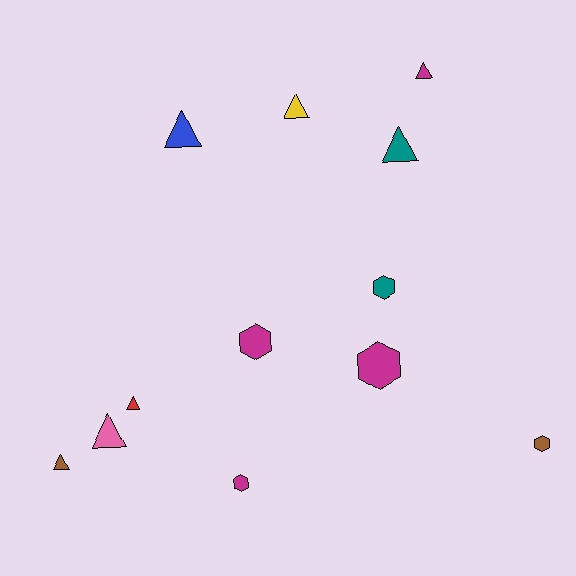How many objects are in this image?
There are 12 objects.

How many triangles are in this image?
There are 7 triangles.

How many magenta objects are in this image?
There are 4 magenta objects.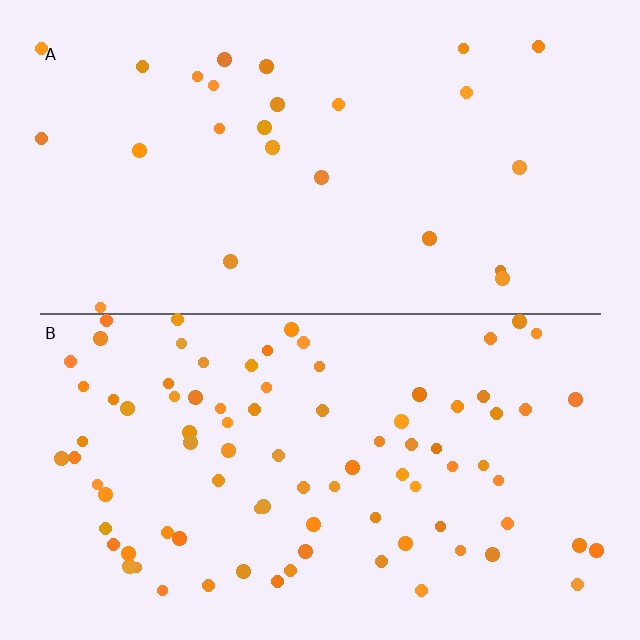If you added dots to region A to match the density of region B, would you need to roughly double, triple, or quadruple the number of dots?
Approximately triple.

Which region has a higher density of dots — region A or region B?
B (the bottom).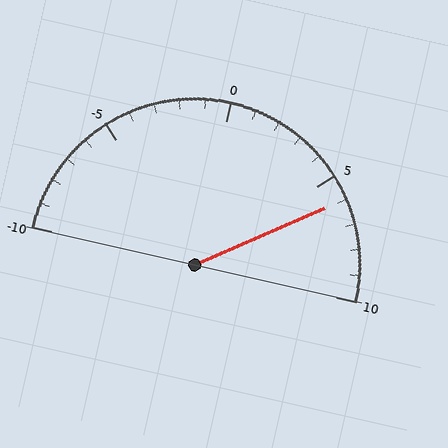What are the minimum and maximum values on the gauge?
The gauge ranges from -10 to 10.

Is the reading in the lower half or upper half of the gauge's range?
The reading is in the upper half of the range (-10 to 10).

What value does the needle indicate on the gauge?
The needle indicates approximately 6.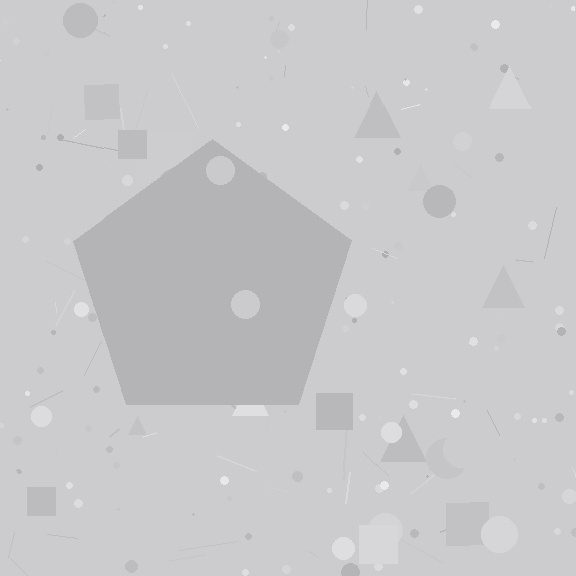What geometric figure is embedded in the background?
A pentagon is embedded in the background.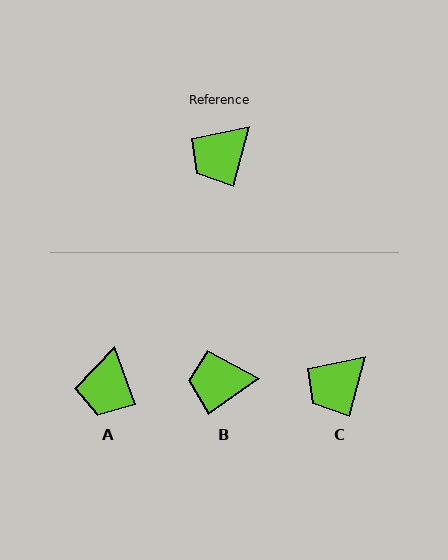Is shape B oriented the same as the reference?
No, it is off by about 40 degrees.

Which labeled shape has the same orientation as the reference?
C.